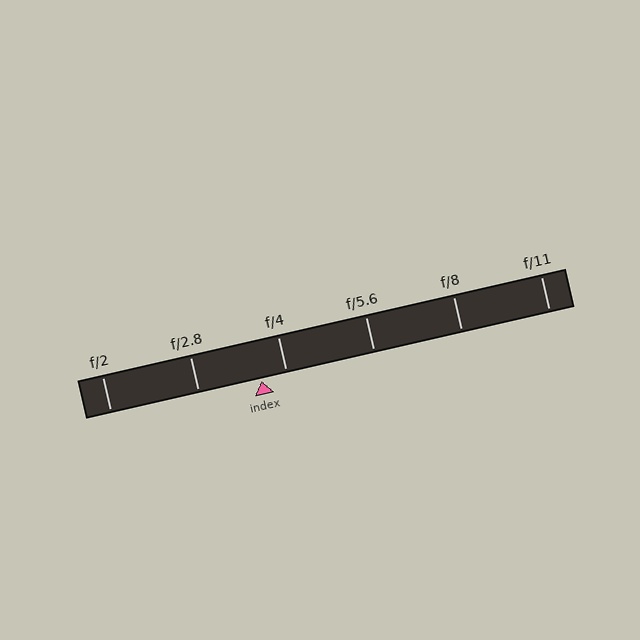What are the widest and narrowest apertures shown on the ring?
The widest aperture shown is f/2 and the narrowest is f/11.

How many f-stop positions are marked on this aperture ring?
There are 6 f-stop positions marked.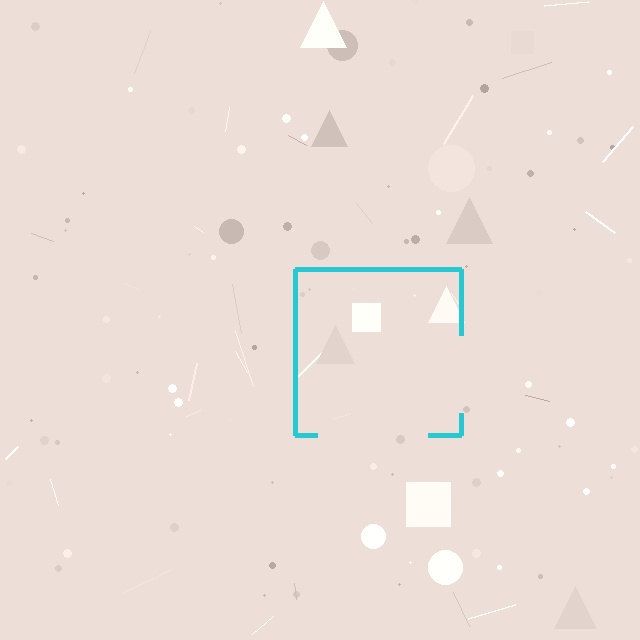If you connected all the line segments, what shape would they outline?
They would outline a square.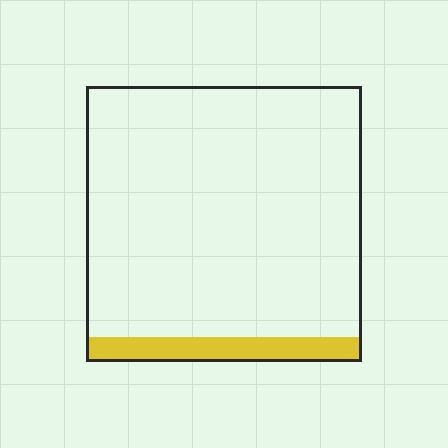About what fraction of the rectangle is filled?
About one tenth (1/10).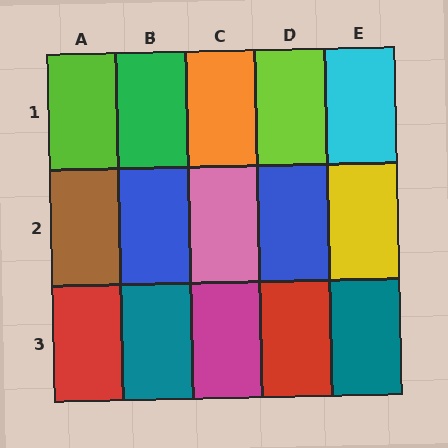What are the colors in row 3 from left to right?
Red, teal, magenta, red, teal.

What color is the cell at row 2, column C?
Pink.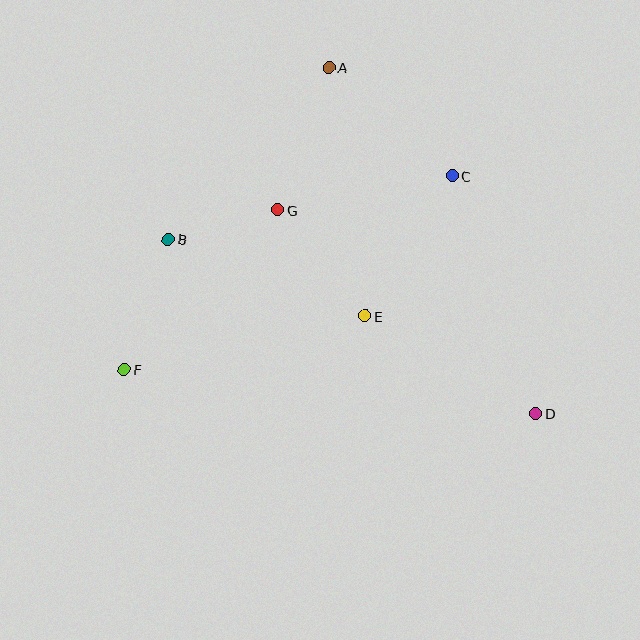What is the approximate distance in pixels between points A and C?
The distance between A and C is approximately 164 pixels.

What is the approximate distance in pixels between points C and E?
The distance between C and E is approximately 165 pixels.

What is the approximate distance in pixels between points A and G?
The distance between A and G is approximately 151 pixels.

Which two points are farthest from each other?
Points D and F are farthest from each other.